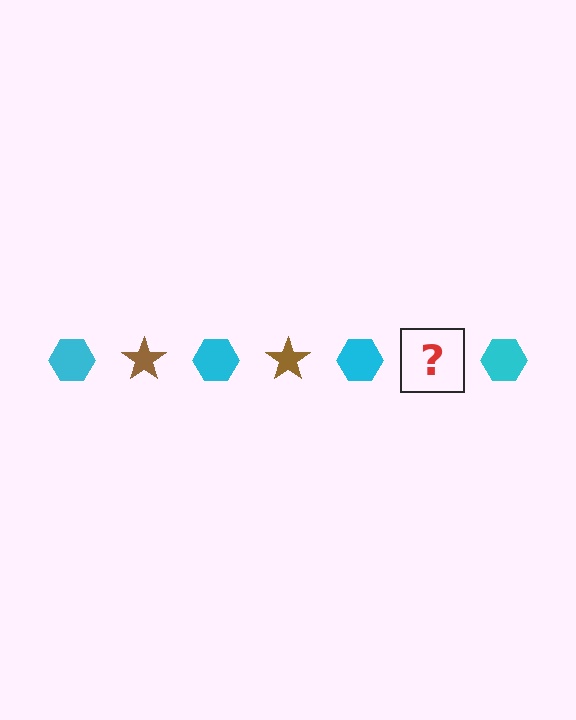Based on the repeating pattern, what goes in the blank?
The blank should be a brown star.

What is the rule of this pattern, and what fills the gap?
The rule is that the pattern alternates between cyan hexagon and brown star. The gap should be filled with a brown star.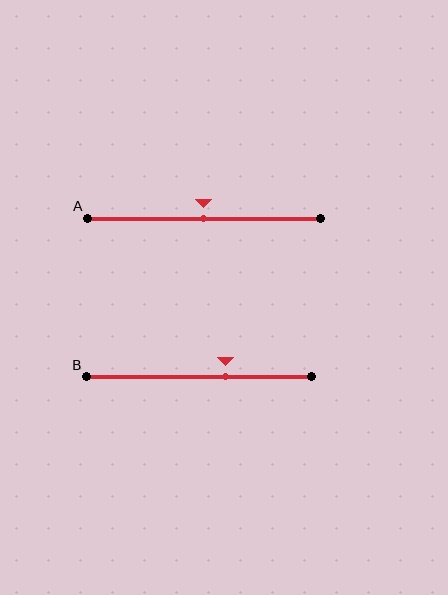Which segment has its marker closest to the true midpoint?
Segment A has its marker closest to the true midpoint.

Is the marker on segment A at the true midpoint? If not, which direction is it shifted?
Yes, the marker on segment A is at the true midpoint.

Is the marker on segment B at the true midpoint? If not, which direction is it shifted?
No, the marker on segment B is shifted to the right by about 12% of the segment length.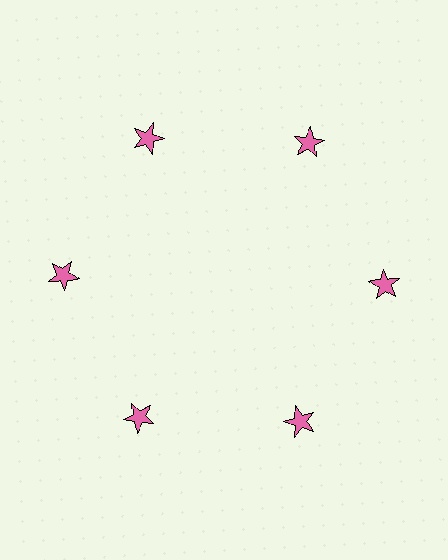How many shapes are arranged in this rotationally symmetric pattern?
There are 6 shapes, arranged in 6 groups of 1.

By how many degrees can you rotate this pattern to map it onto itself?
The pattern maps onto itself every 60 degrees of rotation.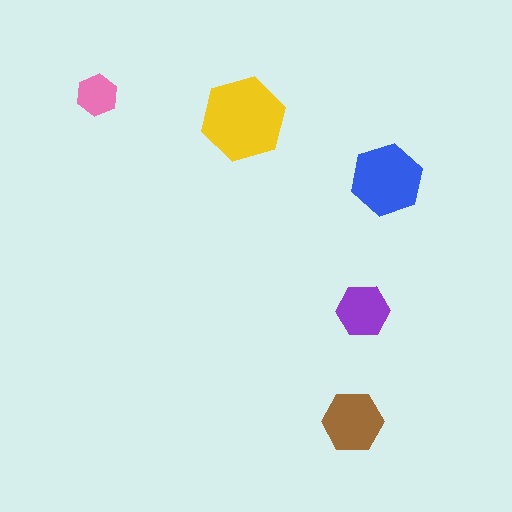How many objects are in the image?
There are 5 objects in the image.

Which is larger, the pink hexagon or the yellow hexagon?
The yellow one.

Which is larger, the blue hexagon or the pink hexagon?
The blue one.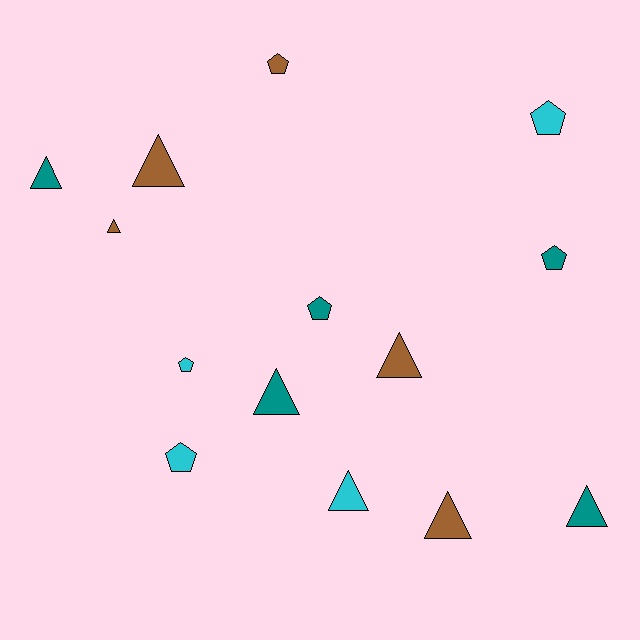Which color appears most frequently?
Brown, with 5 objects.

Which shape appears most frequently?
Triangle, with 8 objects.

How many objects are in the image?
There are 14 objects.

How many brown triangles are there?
There are 4 brown triangles.